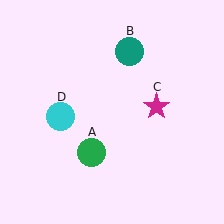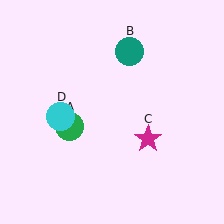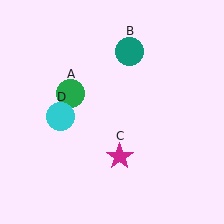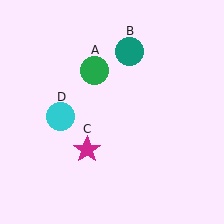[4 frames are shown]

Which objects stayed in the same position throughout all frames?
Teal circle (object B) and cyan circle (object D) remained stationary.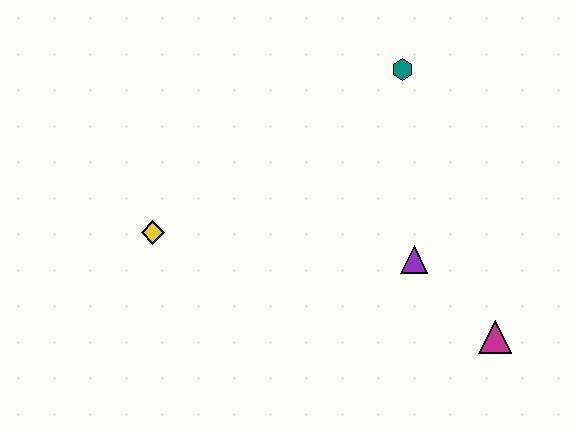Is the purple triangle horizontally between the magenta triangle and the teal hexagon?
Yes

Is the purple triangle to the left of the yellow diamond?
No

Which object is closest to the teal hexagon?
The purple triangle is closest to the teal hexagon.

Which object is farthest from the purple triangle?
The yellow diamond is farthest from the purple triangle.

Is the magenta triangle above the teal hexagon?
No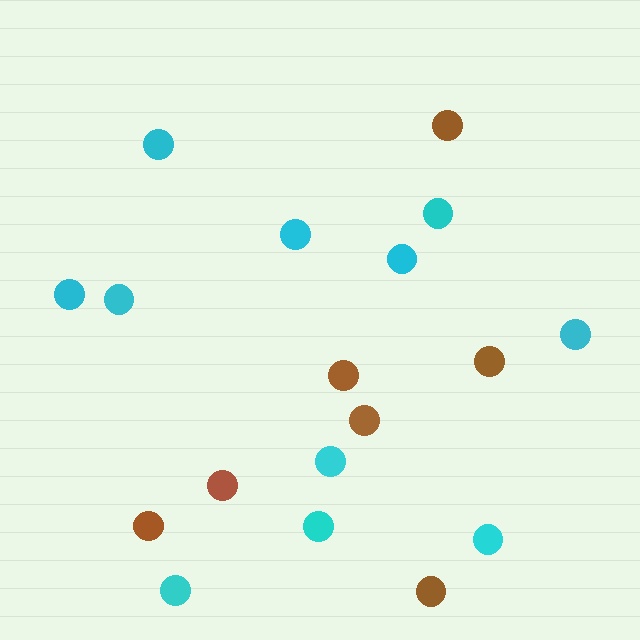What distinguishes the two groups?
There are 2 groups: one group of brown circles (7) and one group of cyan circles (11).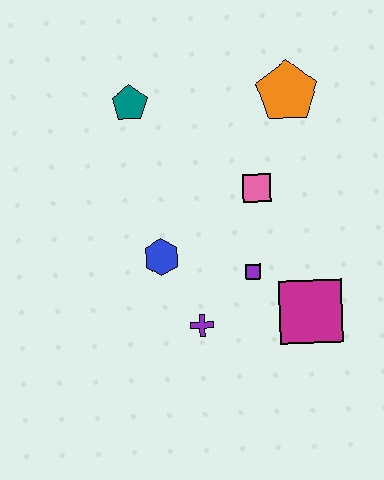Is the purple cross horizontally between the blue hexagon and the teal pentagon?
No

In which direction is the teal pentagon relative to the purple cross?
The teal pentagon is above the purple cross.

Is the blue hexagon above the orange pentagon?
No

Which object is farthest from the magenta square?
The teal pentagon is farthest from the magenta square.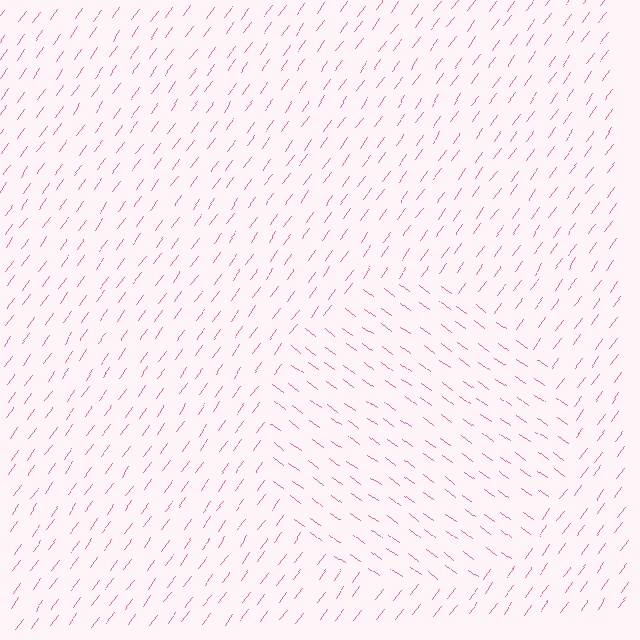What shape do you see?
I see a circle.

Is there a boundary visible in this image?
Yes, there is a texture boundary formed by a change in line orientation.